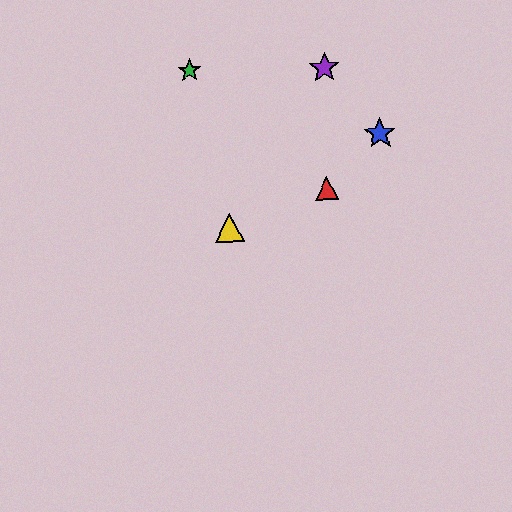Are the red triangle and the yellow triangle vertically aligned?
No, the red triangle is at x≈327 and the yellow triangle is at x≈230.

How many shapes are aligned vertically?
2 shapes (the red triangle, the purple star) are aligned vertically.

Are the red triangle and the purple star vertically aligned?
Yes, both are at x≈327.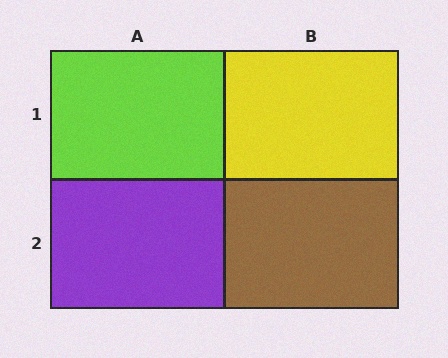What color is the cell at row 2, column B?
Brown.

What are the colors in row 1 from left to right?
Lime, yellow.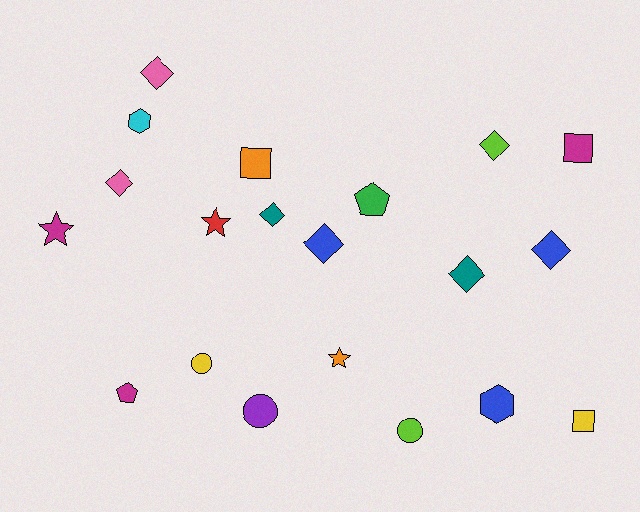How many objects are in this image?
There are 20 objects.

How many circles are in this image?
There are 3 circles.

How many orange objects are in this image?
There are 2 orange objects.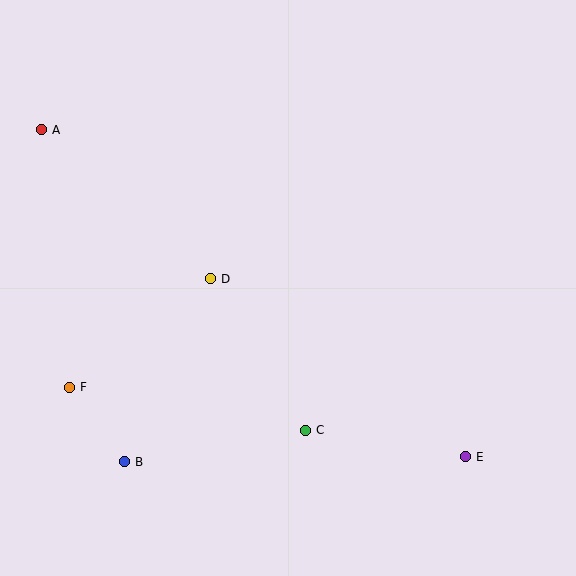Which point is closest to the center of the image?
Point D at (211, 279) is closest to the center.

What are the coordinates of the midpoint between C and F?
The midpoint between C and F is at (188, 409).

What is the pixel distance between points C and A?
The distance between C and A is 400 pixels.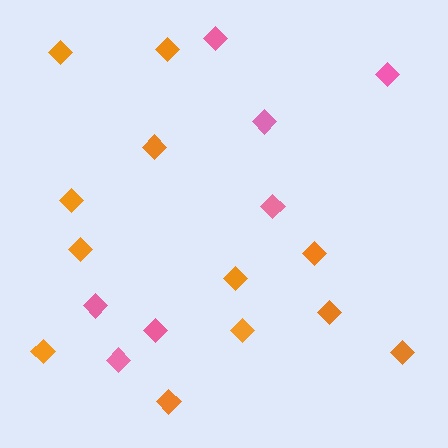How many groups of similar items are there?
There are 2 groups: one group of pink diamonds (7) and one group of orange diamonds (12).